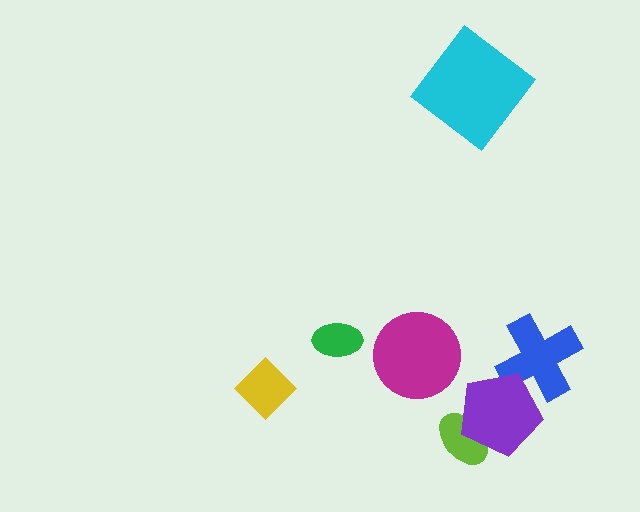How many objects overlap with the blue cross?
1 object overlaps with the blue cross.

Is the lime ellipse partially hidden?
Yes, it is partially covered by another shape.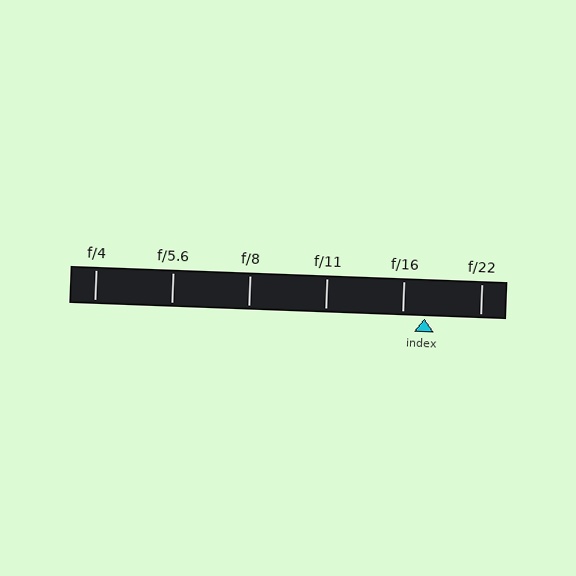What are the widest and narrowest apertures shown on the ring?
The widest aperture shown is f/4 and the narrowest is f/22.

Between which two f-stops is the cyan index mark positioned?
The index mark is between f/16 and f/22.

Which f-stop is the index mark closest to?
The index mark is closest to f/16.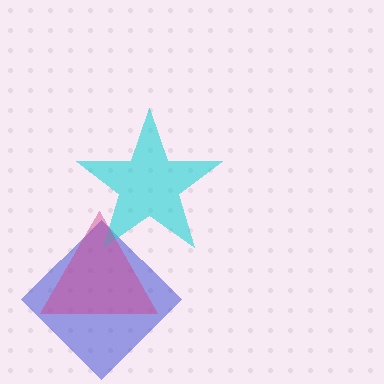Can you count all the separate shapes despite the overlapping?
Yes, there are 3 separate shapes.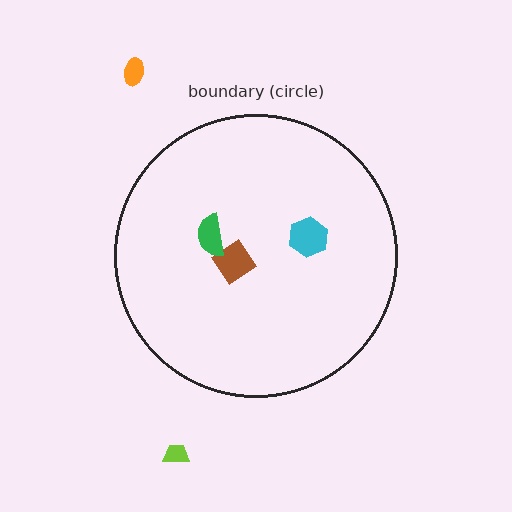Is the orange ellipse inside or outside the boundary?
Outside.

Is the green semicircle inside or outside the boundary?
Inside.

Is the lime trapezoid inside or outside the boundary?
Outside.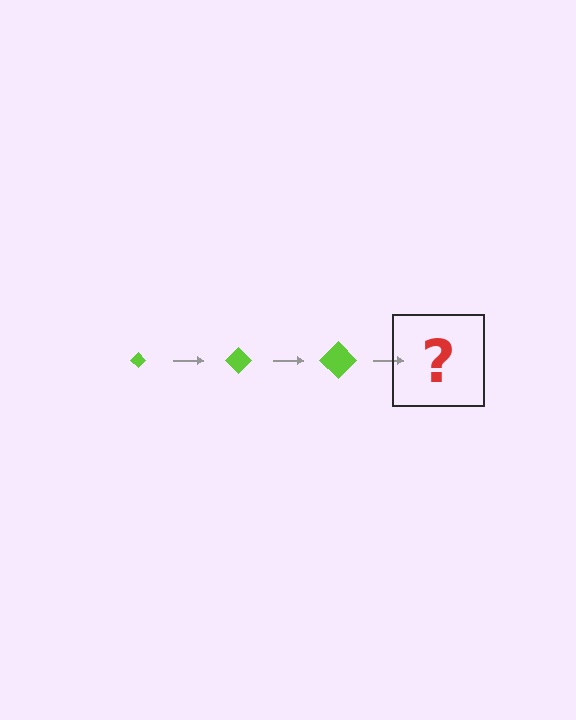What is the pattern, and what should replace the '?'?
The pattern is that the diamond gets progressively larger each step. The '?' should be a lime diamond, larger than the previous one.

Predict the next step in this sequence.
The next step is a lime diamond, larger than the previous one.